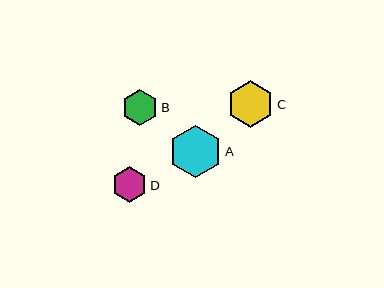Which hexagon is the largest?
Hexagon A is the largest with a size of approximately 53 pixels.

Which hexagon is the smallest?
Hexagon D is the smallest with a size of approximately 35 pixels.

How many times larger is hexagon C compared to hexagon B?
Hexagon C is approximately 1.3 times the size of hexagon B.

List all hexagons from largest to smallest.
From largest to smallest: A, C, B, D.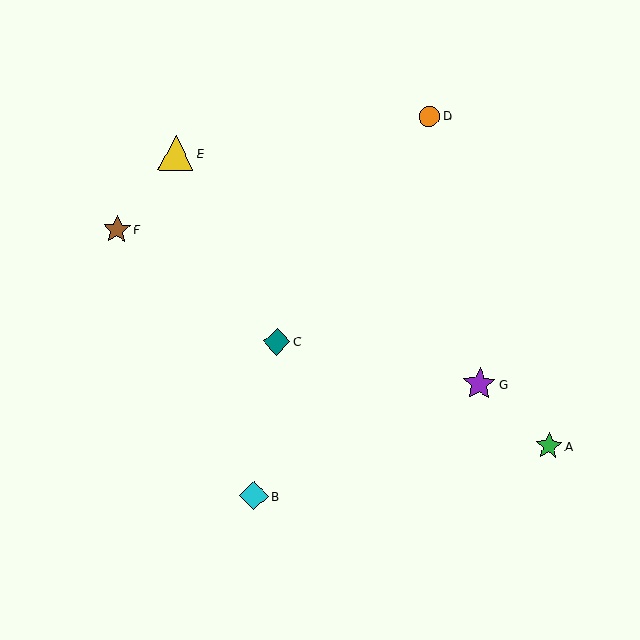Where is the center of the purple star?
The center of the purple star is at (479, 384).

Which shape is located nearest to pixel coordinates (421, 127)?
The orange circle (labeled D) at (429, 116) is nearest to that location.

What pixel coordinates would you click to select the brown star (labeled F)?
Click at (117, 230) to select the brown star F.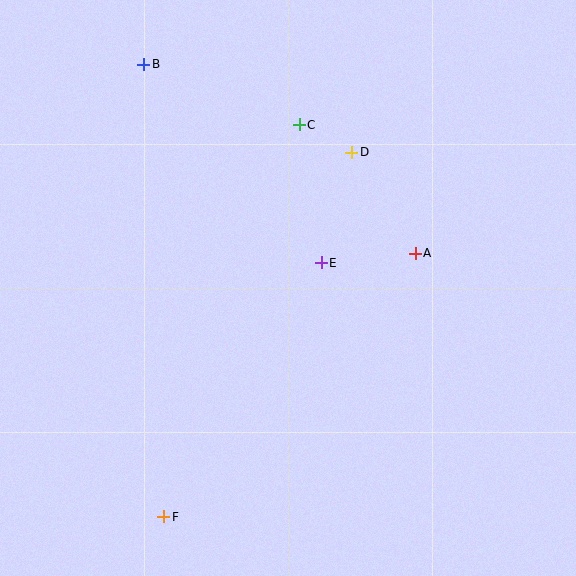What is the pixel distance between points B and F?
The distance between B and F is 453 pixels.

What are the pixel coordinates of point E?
Point E is at (321, 263).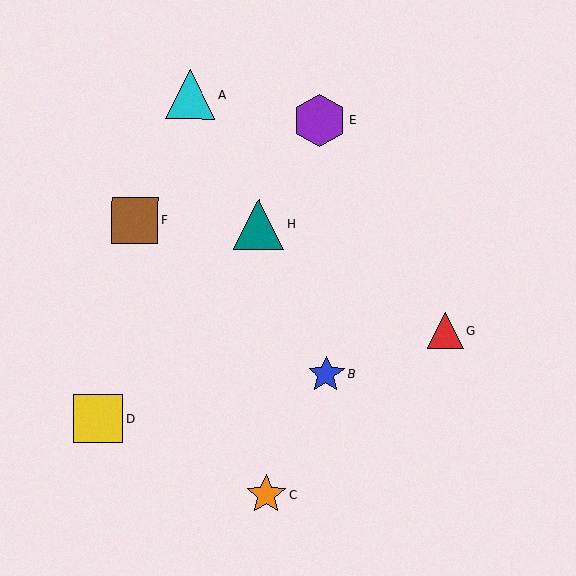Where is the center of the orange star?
The center of the orange star is at (266, 494).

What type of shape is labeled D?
Shape D is a yellow square.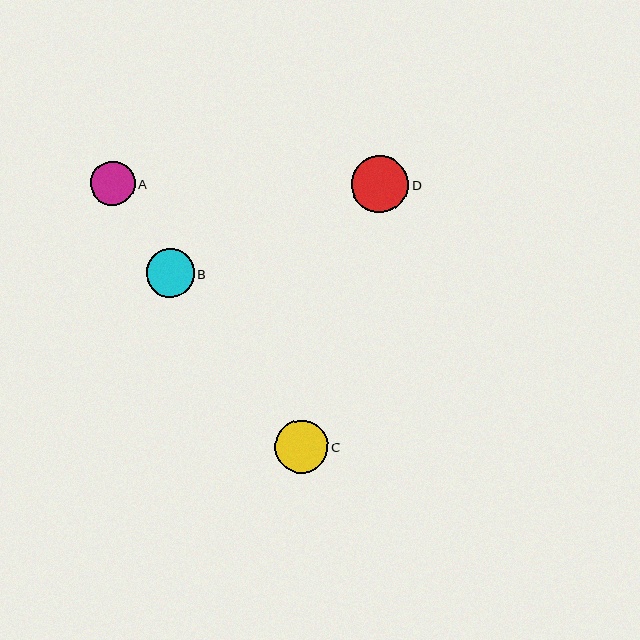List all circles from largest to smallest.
From largest to smallest: D, C, B, A.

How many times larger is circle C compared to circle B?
Circle C is approximately 1.1 times the size of circle B.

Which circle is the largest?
Circle D is the largest with a size of approximately 57 pixels.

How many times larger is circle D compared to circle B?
Circle D is approximately 1.2 times the size of circle B.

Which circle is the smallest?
Circle A is the smallest with a size of approximately 45 pixels.